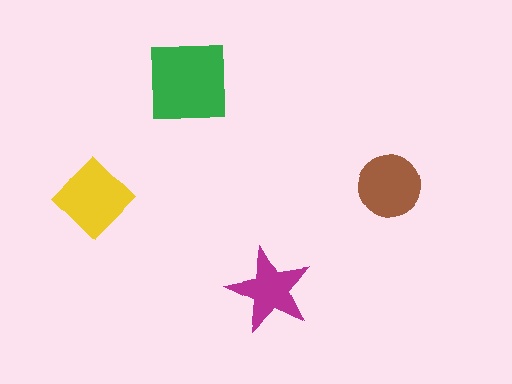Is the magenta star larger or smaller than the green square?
Smaller.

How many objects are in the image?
There are 4 objects in the image.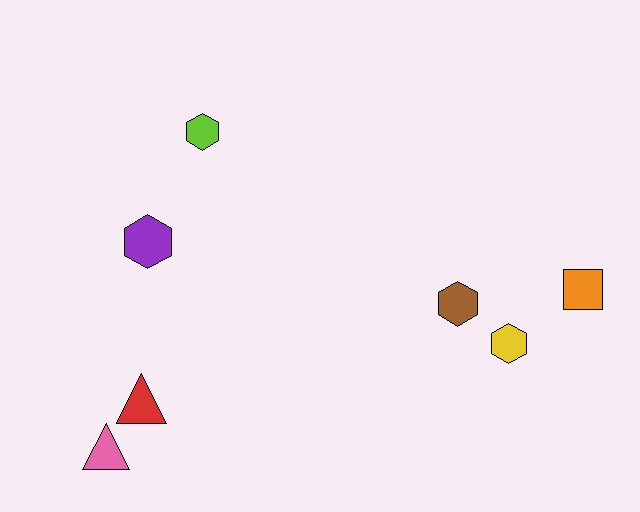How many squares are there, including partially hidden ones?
There is 1 square.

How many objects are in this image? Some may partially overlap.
There are 7 objects.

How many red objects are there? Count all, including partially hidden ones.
There is 1 red object.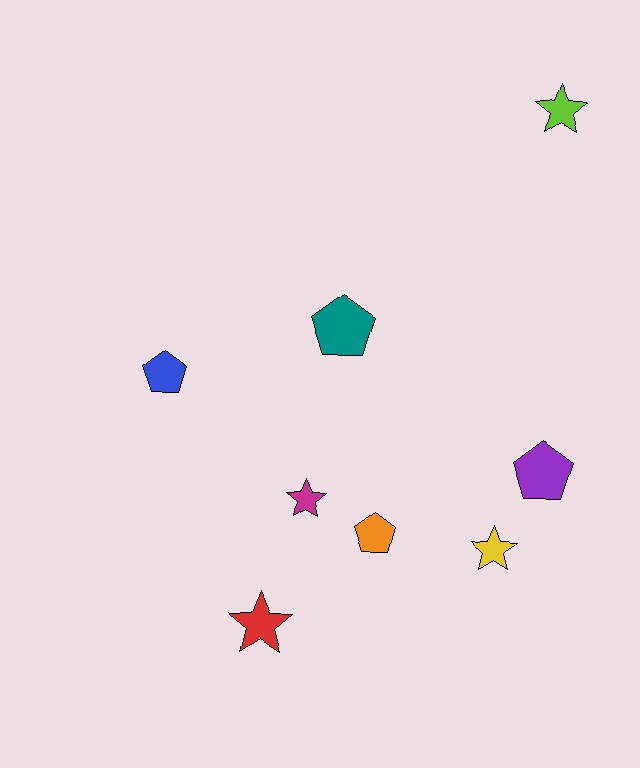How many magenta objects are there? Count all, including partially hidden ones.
There is 1 magenta object.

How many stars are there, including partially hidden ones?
There are 4 stars.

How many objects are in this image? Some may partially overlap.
There are 8 objects.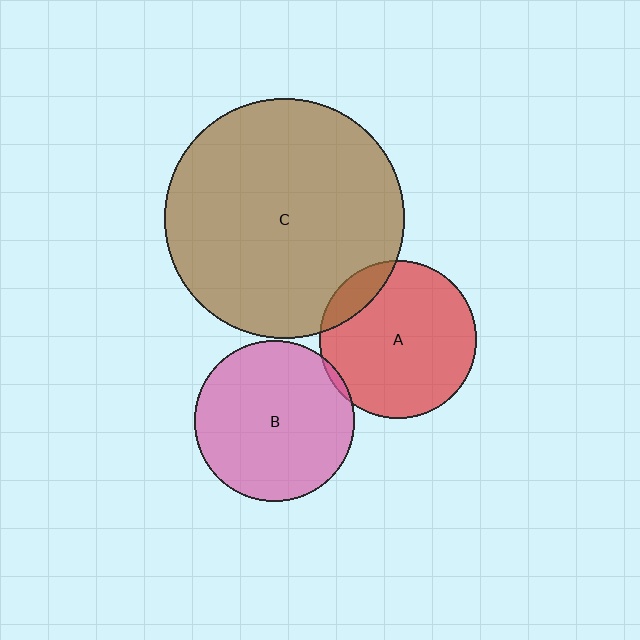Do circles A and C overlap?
Yes.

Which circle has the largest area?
Circle C (brown).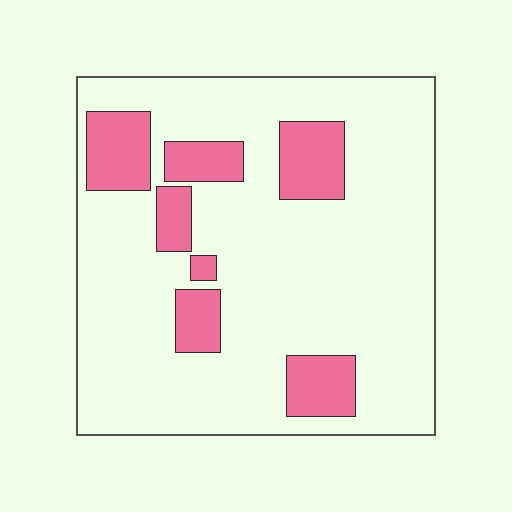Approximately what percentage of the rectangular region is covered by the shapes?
Approximately 20%.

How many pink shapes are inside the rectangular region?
7.